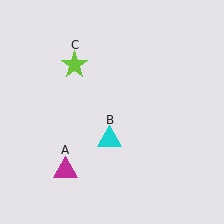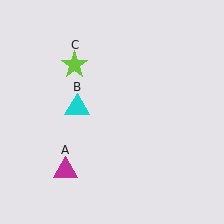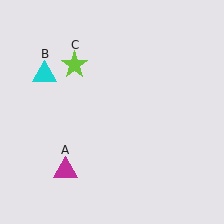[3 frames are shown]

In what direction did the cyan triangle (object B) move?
The cyan triangle (object B) moved up and to the left.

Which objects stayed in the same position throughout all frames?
Magenta triangle (object A) and lime star (object C) remained stationary.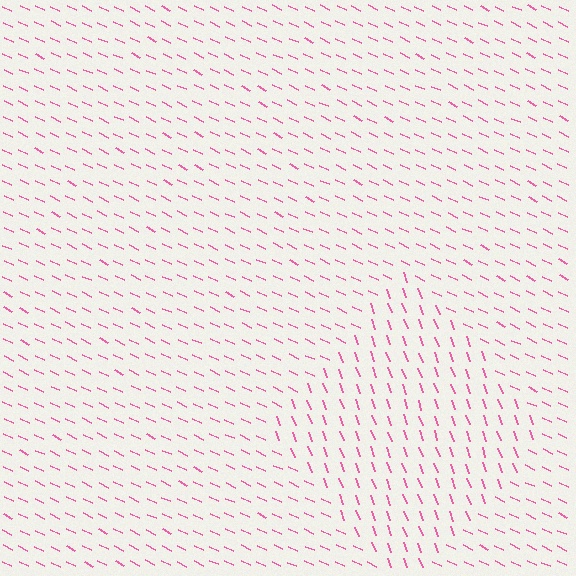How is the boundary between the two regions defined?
The boundary is defined purely by a change in line orientation (approximately 45 degrees difference). All lines are the same color and thickness.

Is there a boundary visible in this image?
Yes, there is a texture boundary formed by a change in line orientation.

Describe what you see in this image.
The image is filled with small pink line segments. A diamond region in the image has lines oriented differently from the surrounding lines, creating a visible texture boundary.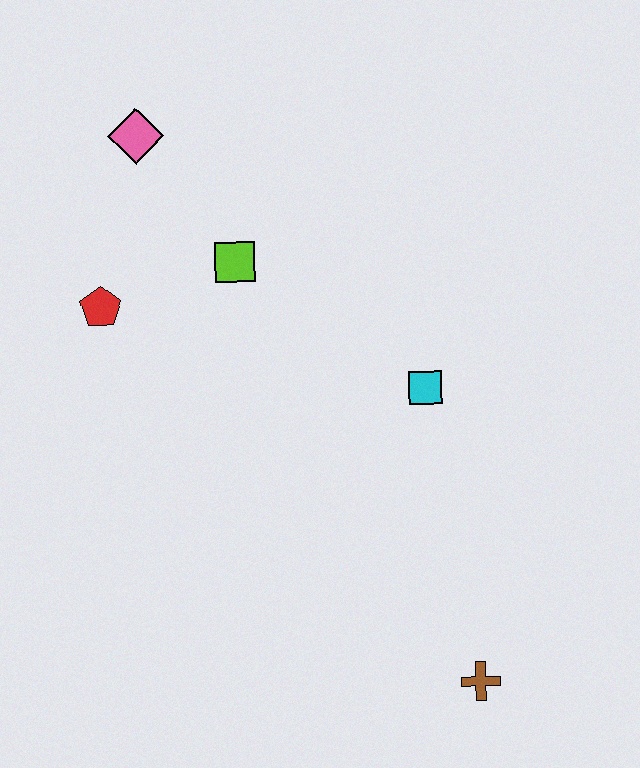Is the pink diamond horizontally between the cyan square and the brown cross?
No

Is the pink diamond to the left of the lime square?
Yes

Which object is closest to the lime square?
The red pentagon is closest to the lime square.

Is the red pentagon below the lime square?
Yes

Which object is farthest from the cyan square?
The pink diamond is farthest from the cyan square.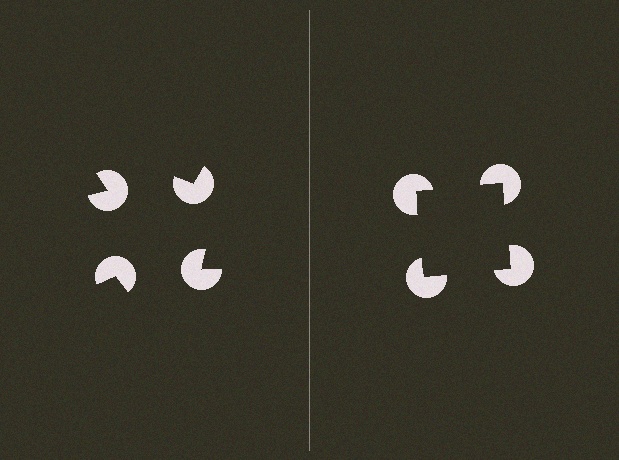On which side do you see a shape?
An illusory square appears on the right side. On the left side the wedge cuts are rotated, so no coherent shape forms.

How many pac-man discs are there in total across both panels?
8 — 4 on each side.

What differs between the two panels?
The pac-man discs are positioned identically on both sides; only the wedge orientations differ. On the right they align to a square; on the left they are misaligned.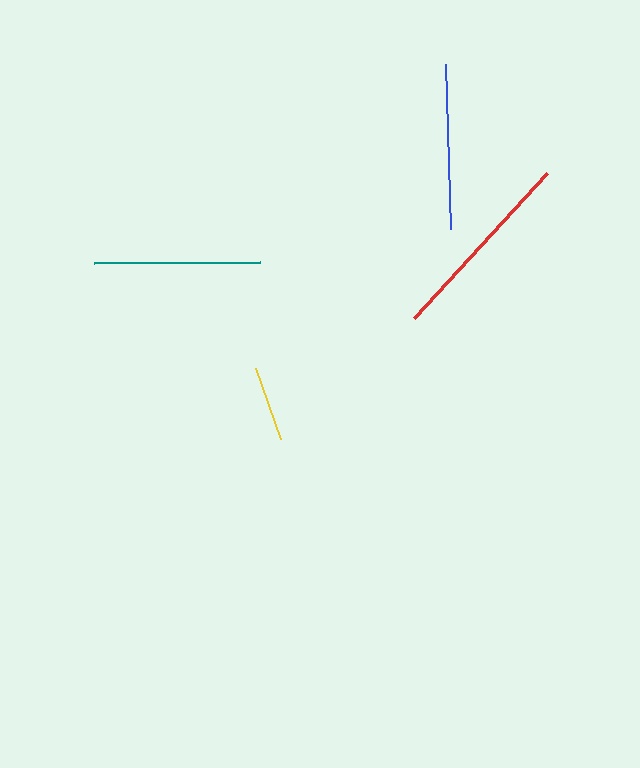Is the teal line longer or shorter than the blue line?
The teal line is longer than the blue line.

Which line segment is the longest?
The red line is the longest at approximately 197 pixels.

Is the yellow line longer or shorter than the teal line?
The teal line is longer than the yellow line.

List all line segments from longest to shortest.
From longest to shortest: red, teal, blue, yellow.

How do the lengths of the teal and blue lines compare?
The teal and blue lines are approximately the same length.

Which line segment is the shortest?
The yellow line is the shortest at approximately 75 pixels.